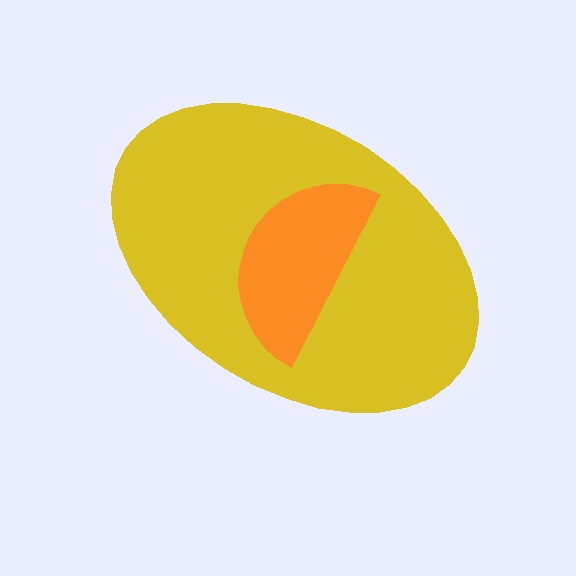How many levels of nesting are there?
2.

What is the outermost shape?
The yellow ellipse.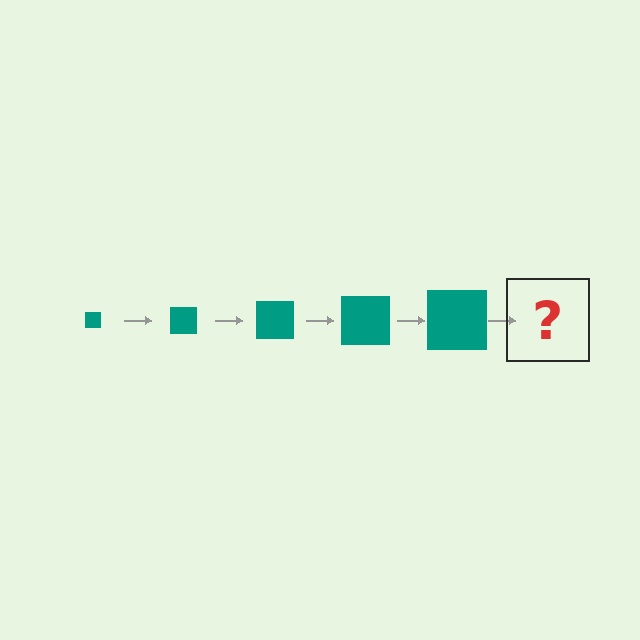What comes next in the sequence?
The next element should be a teal square, larger than the previous one.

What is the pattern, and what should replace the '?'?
The pattern is that the square gets progressively larger each step. The '?' should be a teal square, larger than the previous one.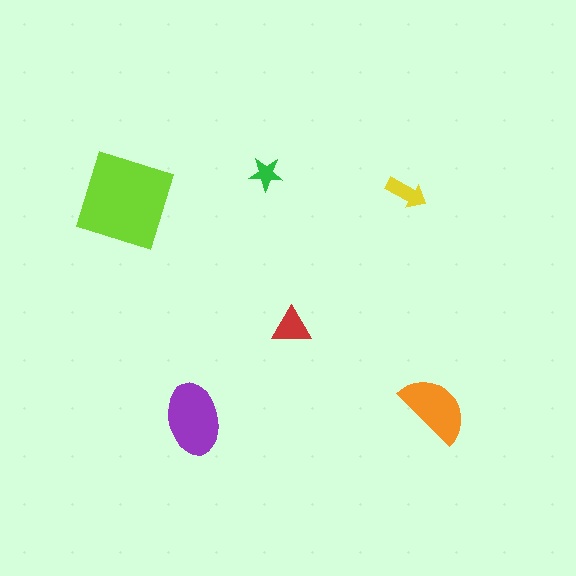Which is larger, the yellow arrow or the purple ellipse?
The purple ellipse.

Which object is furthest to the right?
The orange semicircle is rightmost.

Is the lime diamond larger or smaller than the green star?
Larger.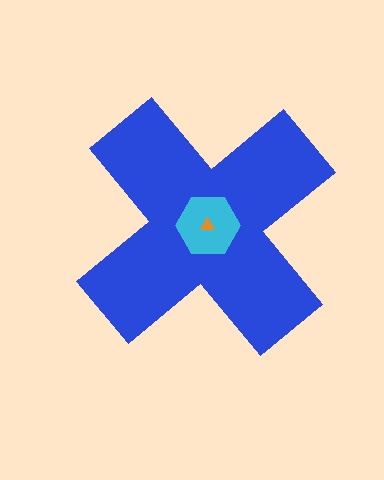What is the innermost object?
The orange triangle.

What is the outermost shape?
The blue cross.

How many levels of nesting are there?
3.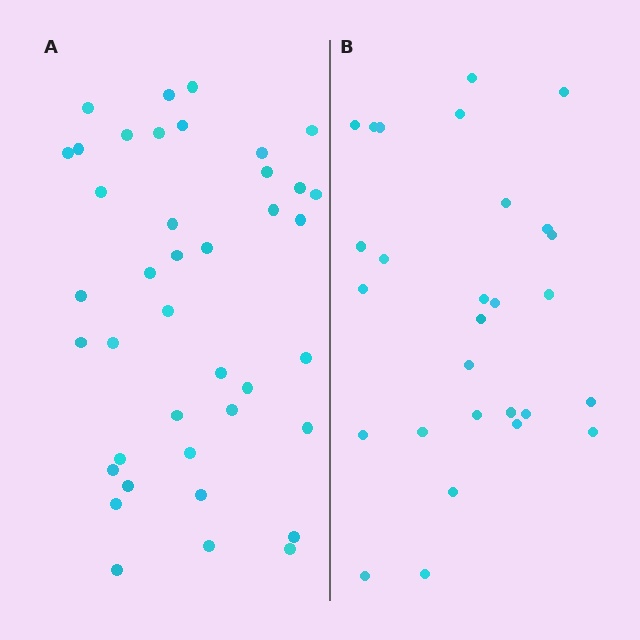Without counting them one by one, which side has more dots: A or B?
Region A (the left region) has more dots.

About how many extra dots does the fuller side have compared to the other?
Region A has roughly 12 or so more dots than region B.